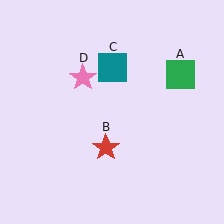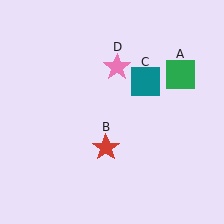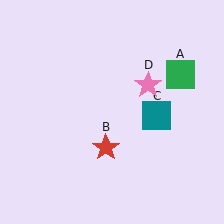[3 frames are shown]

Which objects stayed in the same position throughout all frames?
Green square (object A) and red star (object B) remained stationary.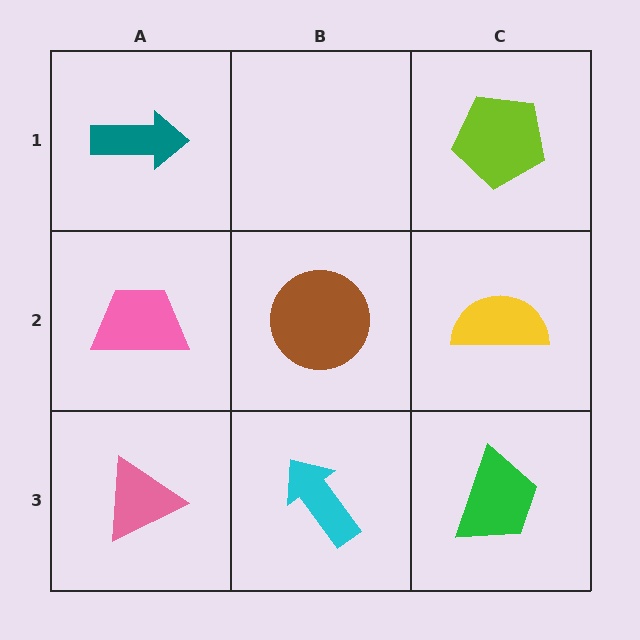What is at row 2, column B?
A brown circle.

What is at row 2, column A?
A pink trapezoid.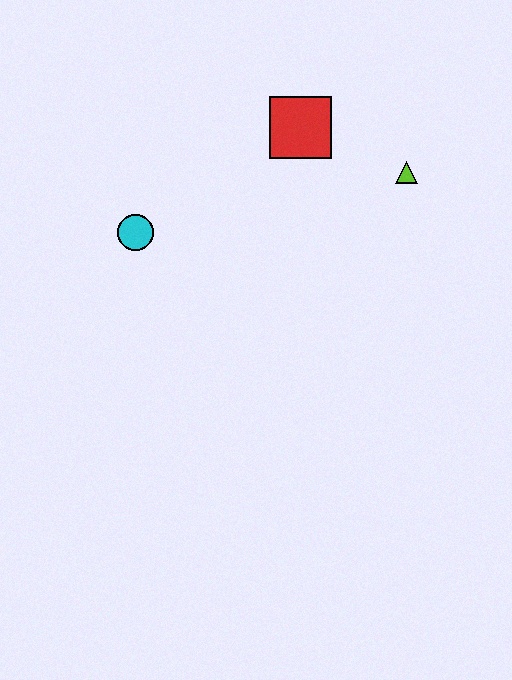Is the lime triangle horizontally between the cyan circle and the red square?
No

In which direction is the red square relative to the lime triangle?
The red square is to the left of the lime triangle.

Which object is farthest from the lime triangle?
The cyan circle is farthest from the lime triangle.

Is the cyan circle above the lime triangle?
No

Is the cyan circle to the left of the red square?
Yes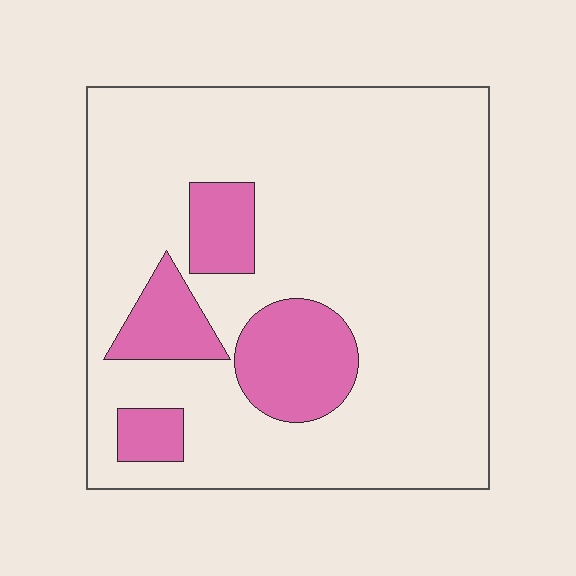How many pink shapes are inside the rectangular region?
4.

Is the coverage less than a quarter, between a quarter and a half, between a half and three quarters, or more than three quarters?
Less than a quarter.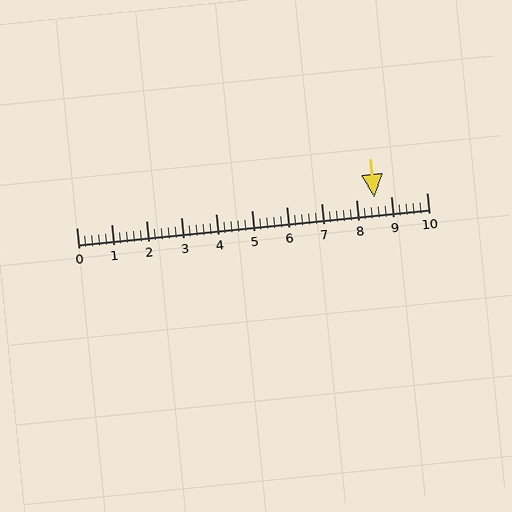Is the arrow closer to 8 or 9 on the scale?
The arrow is closer to 9.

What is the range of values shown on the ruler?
The ruler shows values from 0 to 10.